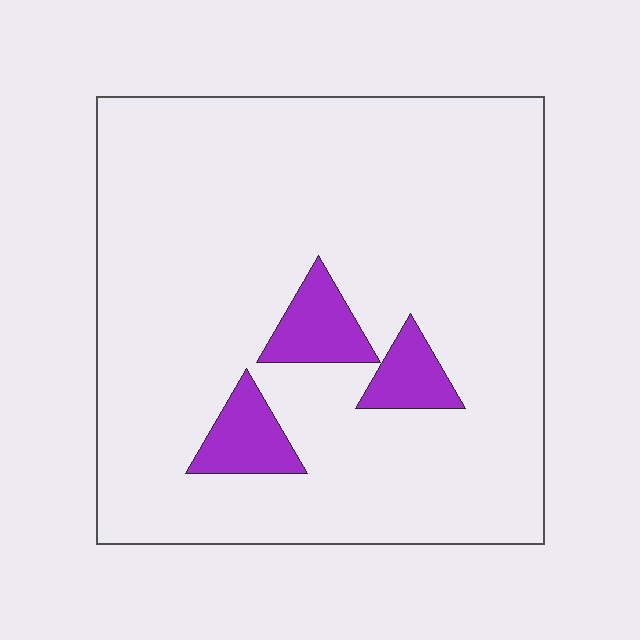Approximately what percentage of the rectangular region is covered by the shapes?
Approximately 10%.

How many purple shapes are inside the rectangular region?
3.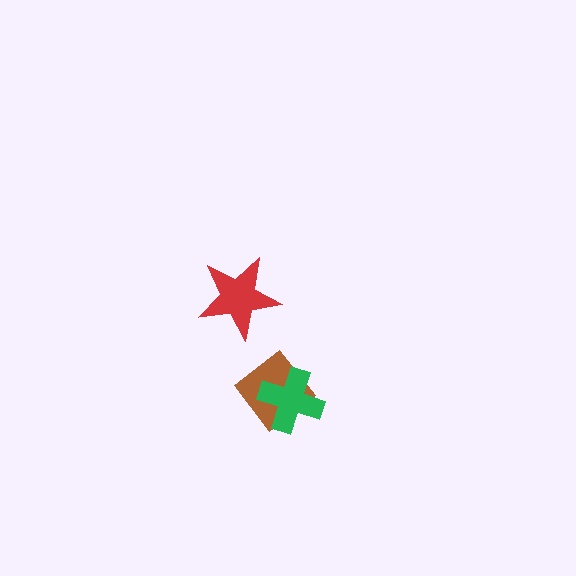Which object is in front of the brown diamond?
The green cross is in front of the brown diamond.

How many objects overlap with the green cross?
1 object overlaps with the green cross.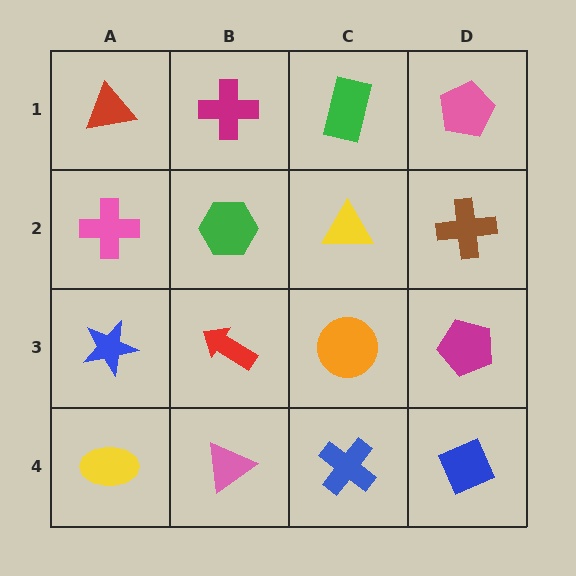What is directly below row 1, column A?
A pink cross.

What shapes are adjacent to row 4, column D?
A magenta pentagon (row 3, column D), a blue cross (row 4, column C).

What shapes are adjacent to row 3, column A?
A pink cross (row 2, column A), a yellow ellipse (row 4, column A), a red arrow (row 3, column B).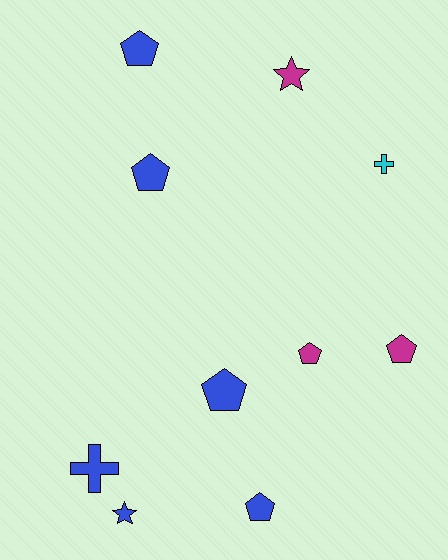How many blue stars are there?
There is 1 blue star.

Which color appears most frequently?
Blue, with 6 objects.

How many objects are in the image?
There are 10 objects.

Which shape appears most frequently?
Pentagon, with 6 objects.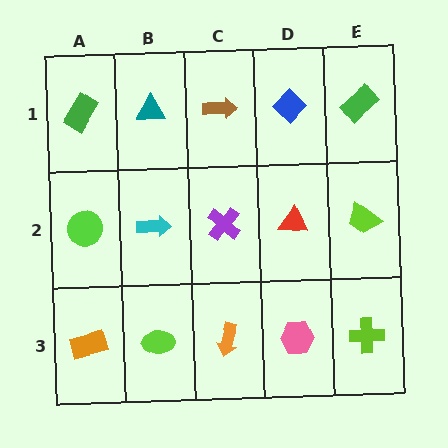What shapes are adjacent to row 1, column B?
A cyan arrow (row 2, column B), a green rectangle (row 1, column A), a brown arrow (row 1, column C).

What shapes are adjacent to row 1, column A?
A lime circle (row 2, column A), a teal triangle (row 1, column B).